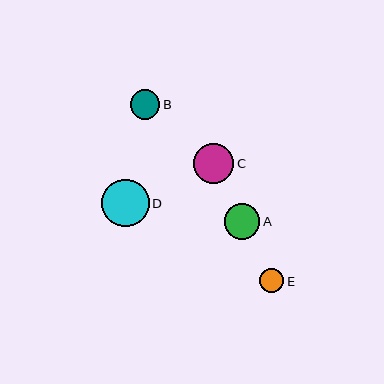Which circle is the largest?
Circle D is the largest with a size of approximately 47 pixels.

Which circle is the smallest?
Circle E is the smallest with a size of approximately 24 pixels.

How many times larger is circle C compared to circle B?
Circle C is approximately 1.4 times the size of circle B.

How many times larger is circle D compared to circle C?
Circle D is approximately 1.2 times the size of circle C.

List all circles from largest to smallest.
From largest to smallest: D, C, A, B, E.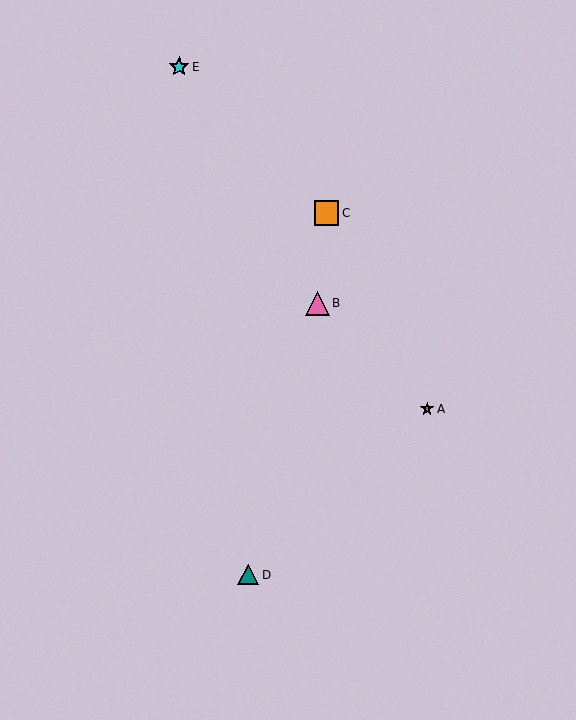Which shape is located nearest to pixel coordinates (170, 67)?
The cyan star (labeled E) at (179, 67) is nearest to that location.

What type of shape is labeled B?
Shape B is a pink triangle.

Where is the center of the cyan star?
The center of the cyan star is at (179, 67).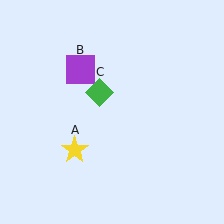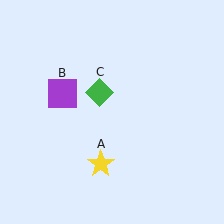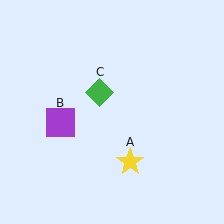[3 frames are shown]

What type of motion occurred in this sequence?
The yellow star (object A), purple square (object B) rotated counterclockwise around the center of the scene.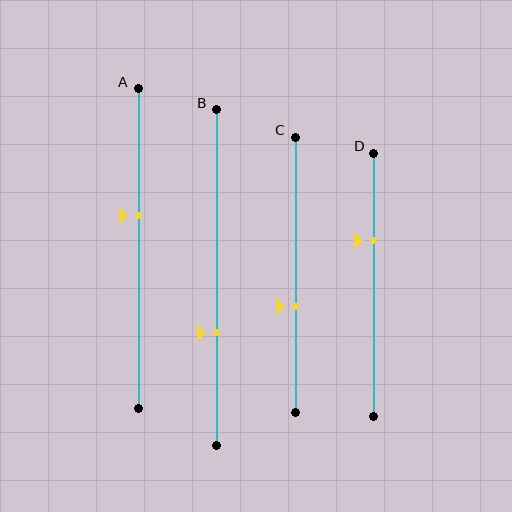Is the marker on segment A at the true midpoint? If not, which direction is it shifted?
No, the marker on segment A is shifted upward by about 11% of the segment length.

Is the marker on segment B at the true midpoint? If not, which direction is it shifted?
No, the marker on segment B is shifted downward by about 16% of the segment length.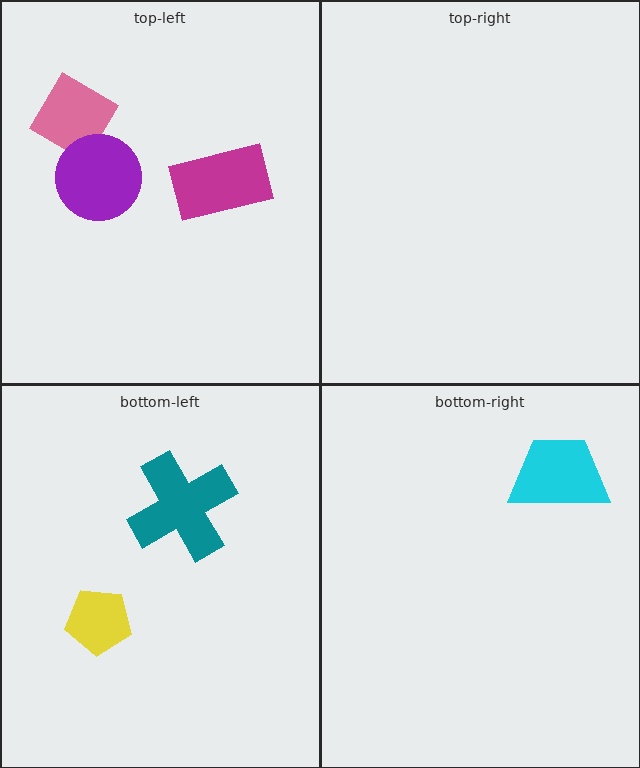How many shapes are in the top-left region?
3.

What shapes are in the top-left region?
The pink diamond, the magenta rectangle, the purple circle.